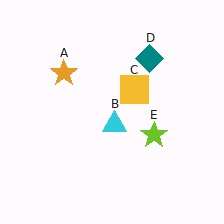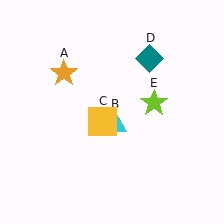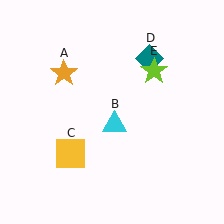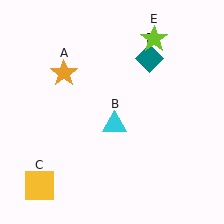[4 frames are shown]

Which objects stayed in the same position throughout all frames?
Orange star (object A) and cyan triangle (object B) and teal diamond (object D) remained stationary.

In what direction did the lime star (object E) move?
The lime star (object E) moved up.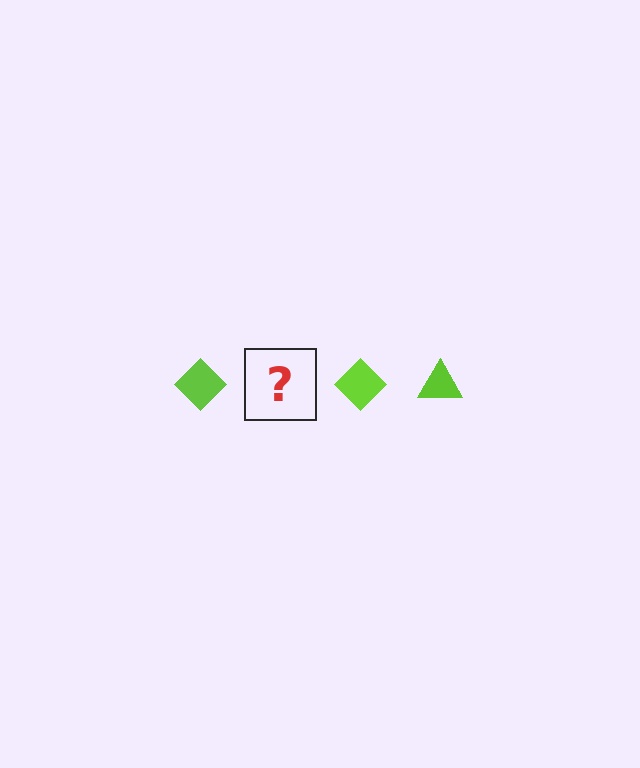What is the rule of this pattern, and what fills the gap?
The rule is that the pattern cycles through diamond, triangle shapes in lime. The gap should be filled with a lime triangle.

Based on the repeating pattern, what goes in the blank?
The blank should be a lime triangle.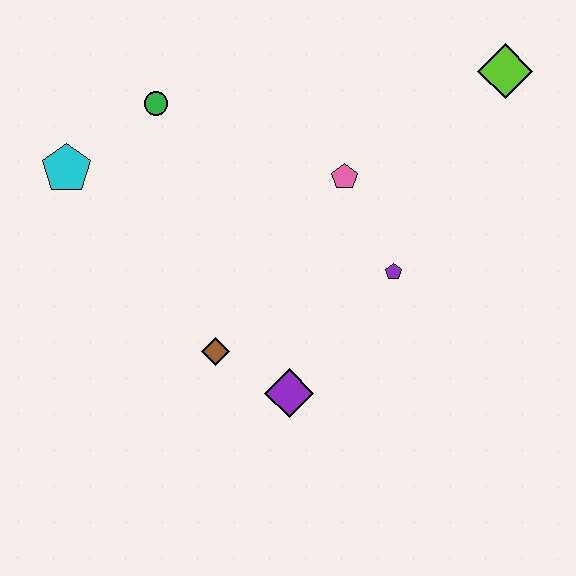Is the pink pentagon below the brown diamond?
No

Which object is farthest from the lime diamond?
The cyan pentagon is farthest from the lime diamond.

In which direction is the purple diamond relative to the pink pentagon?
The purple diamond is below the pink pentagon.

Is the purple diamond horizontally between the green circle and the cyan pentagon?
No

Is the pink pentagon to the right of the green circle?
Yes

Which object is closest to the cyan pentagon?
The green circle is closest to the cyan pentagon.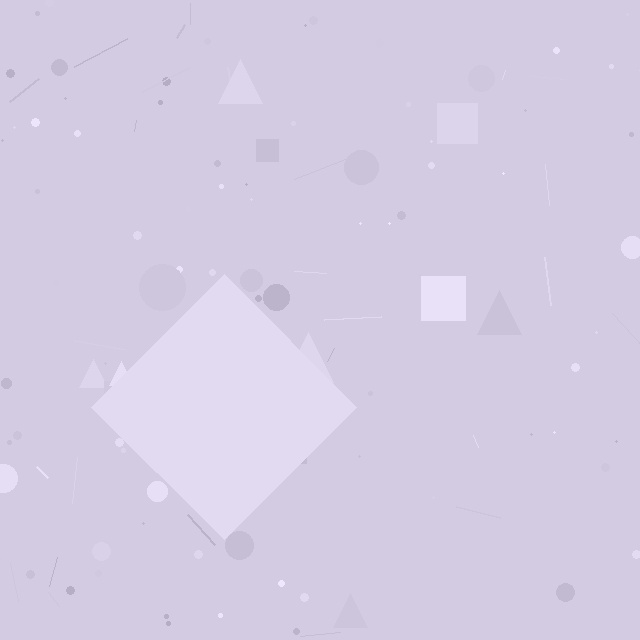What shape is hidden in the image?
A diamond is hidden in the image.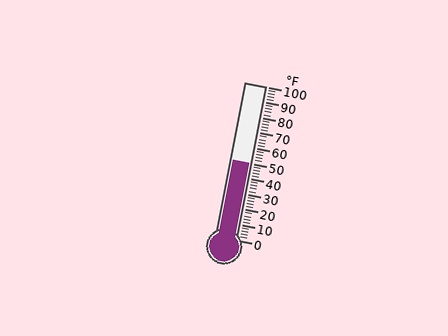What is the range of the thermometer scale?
The thermometer scale ranges from 0°F to 100°F.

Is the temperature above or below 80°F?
The temperature is below 80°F.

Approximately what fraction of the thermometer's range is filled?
The thermometer is filled to approximately 50% of its range.